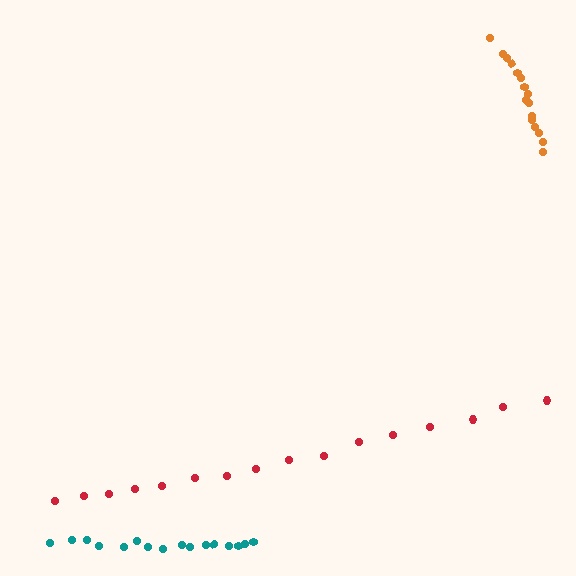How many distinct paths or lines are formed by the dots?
There are 3 distinct paths.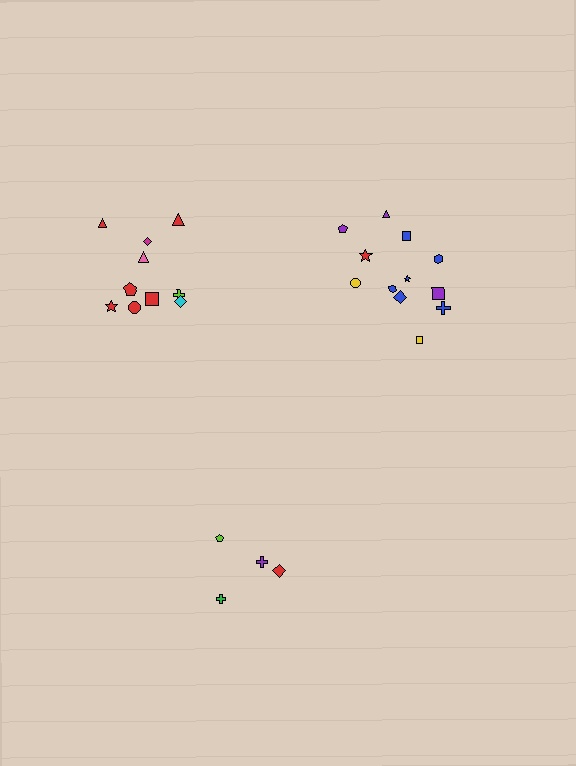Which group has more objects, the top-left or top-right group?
The top-right group.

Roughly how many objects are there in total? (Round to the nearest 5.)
Roughly 25 objects in total.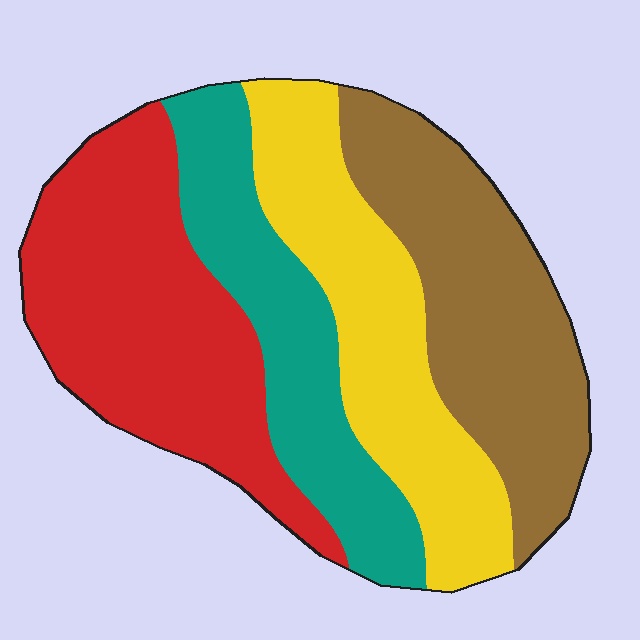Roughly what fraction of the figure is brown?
Brown takes up about one quarter (1/4) of the figure.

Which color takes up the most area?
Red, at roughly 30%.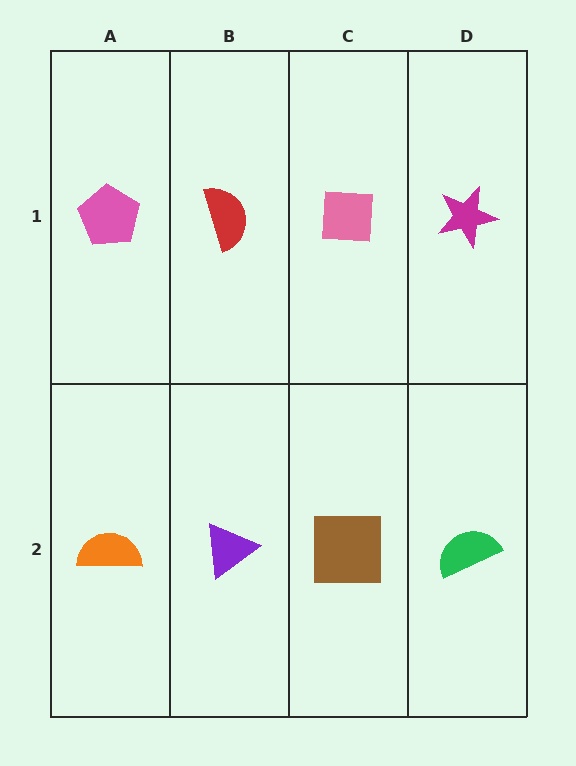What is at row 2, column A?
An orange semicircle.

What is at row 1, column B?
A red semicircle.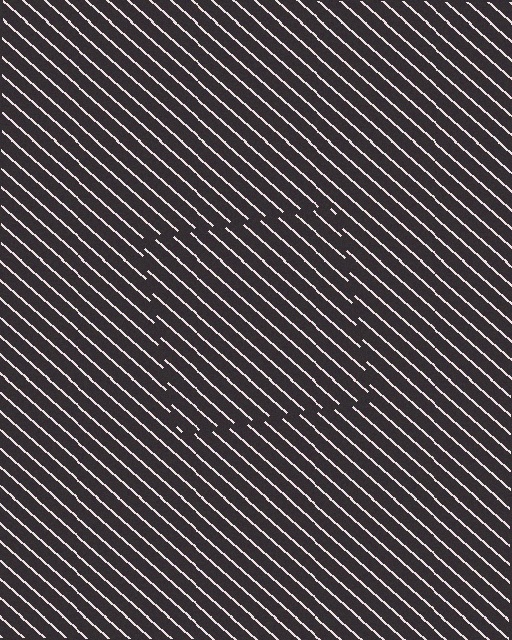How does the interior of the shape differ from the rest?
The interior of the shape contains the same grating, shifted by half a period — the contour is defined by the phase discontinuity where line-ends from the inner and outer gratings abut.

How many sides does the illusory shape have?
4 sides — the line-ends trace a square.